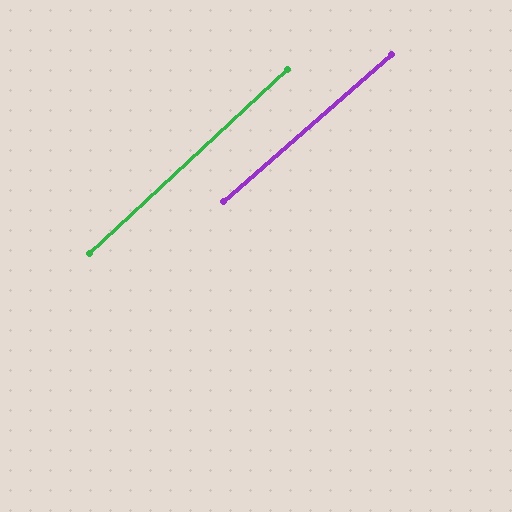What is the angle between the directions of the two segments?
Approximately 2 degrees.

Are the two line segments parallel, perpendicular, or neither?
Parallel — their directions differ by only 1.6°.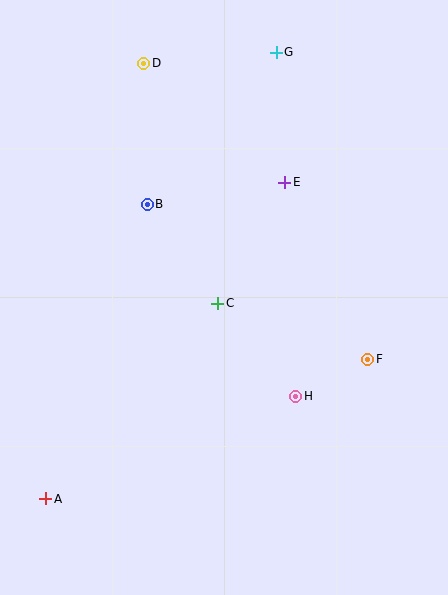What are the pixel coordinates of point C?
Point C is at (218, 303).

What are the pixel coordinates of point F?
Point F is at (368, 359).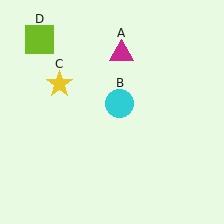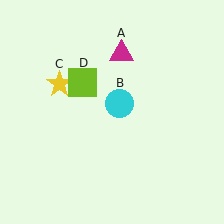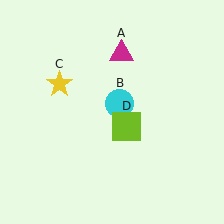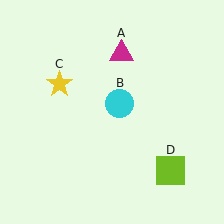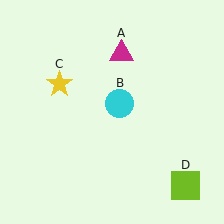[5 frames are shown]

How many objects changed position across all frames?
1 object changed position: lime square (object D).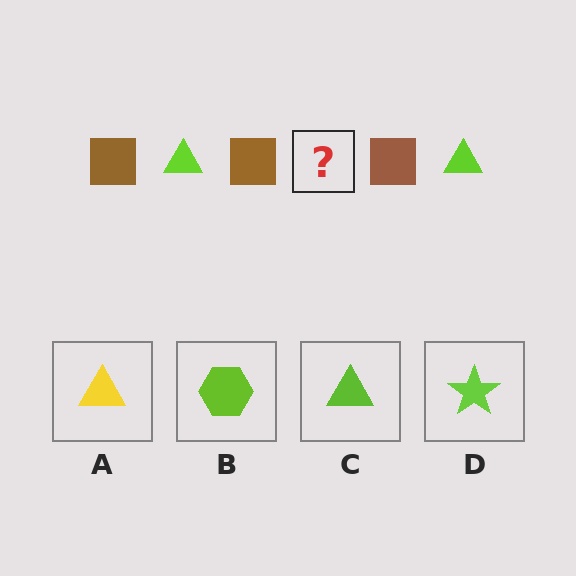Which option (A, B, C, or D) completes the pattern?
C.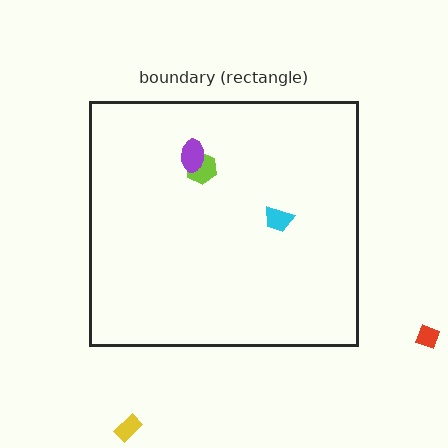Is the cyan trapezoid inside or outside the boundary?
Inside.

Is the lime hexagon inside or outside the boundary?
Inside.